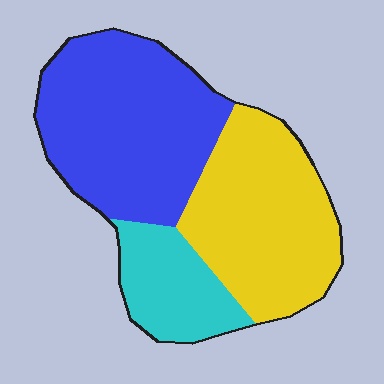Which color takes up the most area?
Blue, at roughly 45%.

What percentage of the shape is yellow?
Yellow takes up between a third and a half of the shape.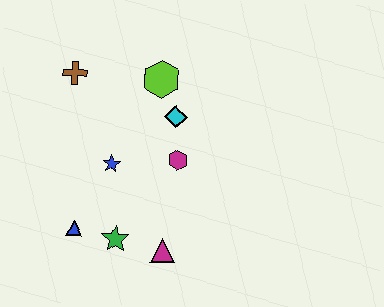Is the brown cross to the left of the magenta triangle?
Yes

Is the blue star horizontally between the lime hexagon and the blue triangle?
Yes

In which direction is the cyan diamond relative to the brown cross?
The cyan diamond is to the right of the brown cross.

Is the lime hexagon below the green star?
No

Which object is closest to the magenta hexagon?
The cyan diamond is closest to the magenta hexagon.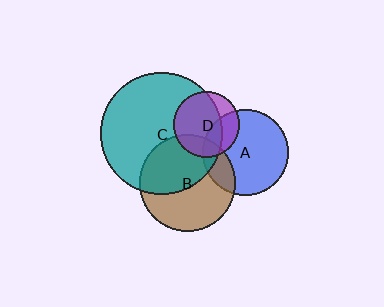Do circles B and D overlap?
Yes.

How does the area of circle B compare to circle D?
Approximately 2.1 times.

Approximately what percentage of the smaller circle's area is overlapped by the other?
Approximately 20%.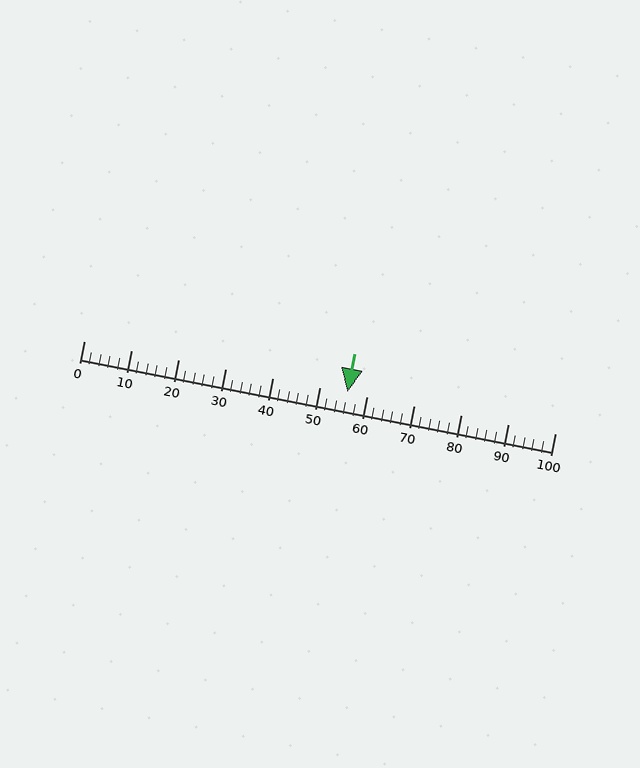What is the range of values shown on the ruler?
The ruler shows values from 0 to 100.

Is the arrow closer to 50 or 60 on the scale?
The arrow is closer to 60.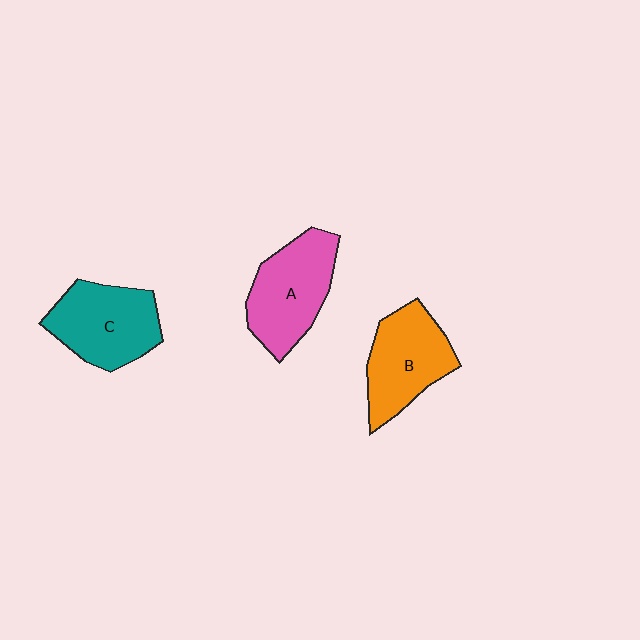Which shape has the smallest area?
Shape B (orange).